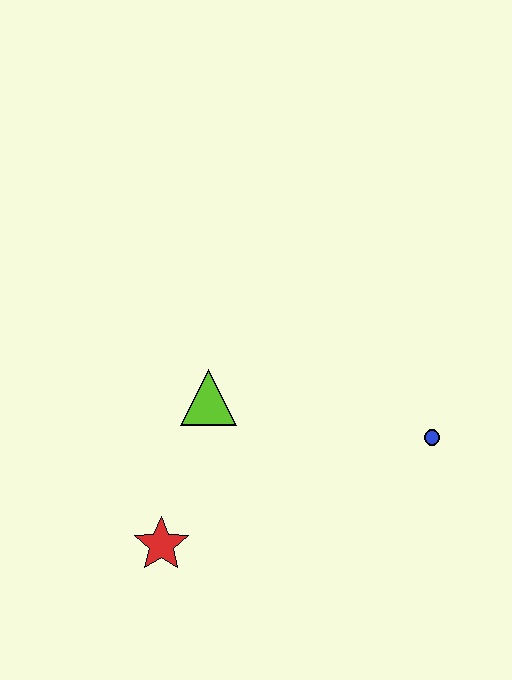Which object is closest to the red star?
The lime triangle is closest to the red star.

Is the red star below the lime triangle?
Yes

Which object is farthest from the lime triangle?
The blue circle is farthest from the lime triangle.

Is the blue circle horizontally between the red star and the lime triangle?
No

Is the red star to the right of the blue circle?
No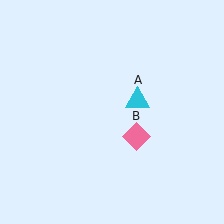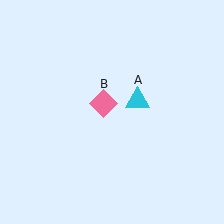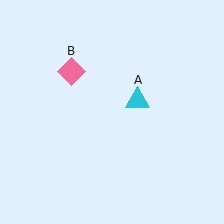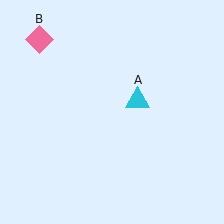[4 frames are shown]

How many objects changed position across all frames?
1 object changed position: pink diamond (object B).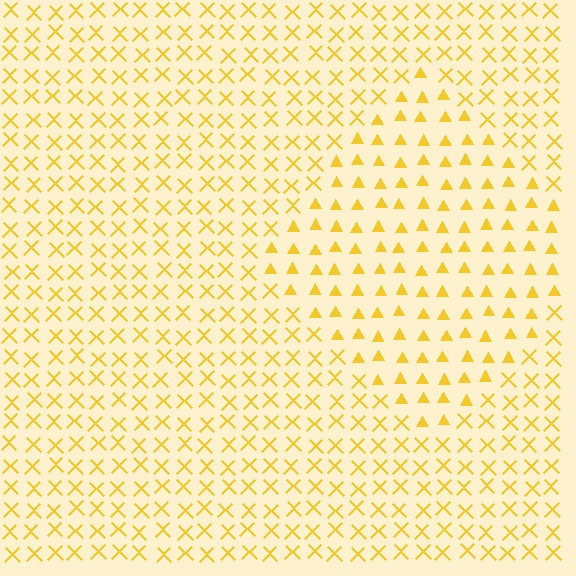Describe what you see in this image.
The image is filled with small yellow elements arranged in a uniform grid. A diamond-shaped region contains triangles, while the surrounding area contains X marks. The boundary is defined purely by the change in element shape.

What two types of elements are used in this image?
The image uses triangles inside the diamond region and X marks outside it.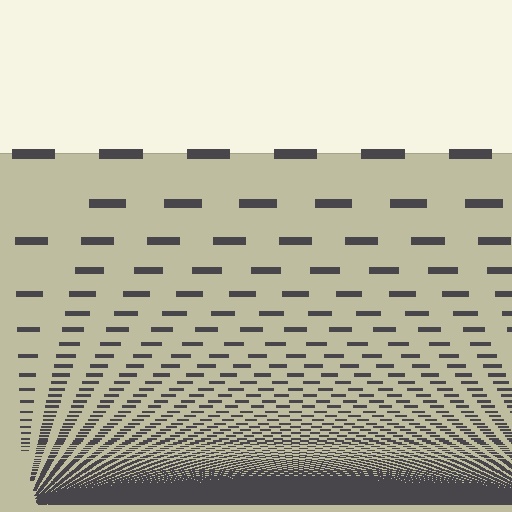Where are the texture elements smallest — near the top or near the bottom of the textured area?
Near the bottom.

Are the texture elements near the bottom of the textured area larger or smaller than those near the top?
Smaller. The gradient is inverted — elements near the bottom are smaller and denser.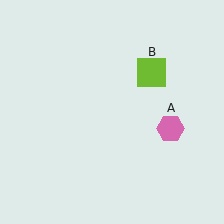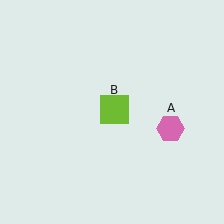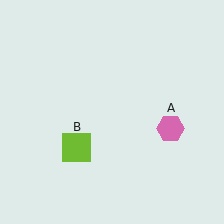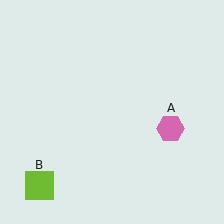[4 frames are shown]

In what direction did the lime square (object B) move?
The lime square (object B) moved down and to the left.